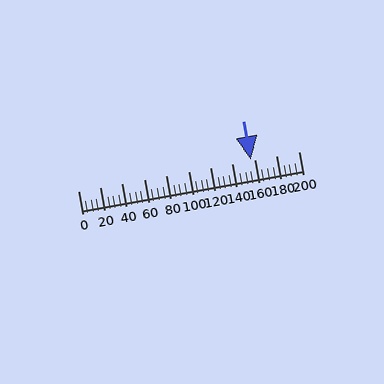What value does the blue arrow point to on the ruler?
The blue arrow points to approximately 156.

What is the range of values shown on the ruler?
The ruler shows values from 0 to 200.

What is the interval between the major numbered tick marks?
The major tick marks are spaced 20 units apart.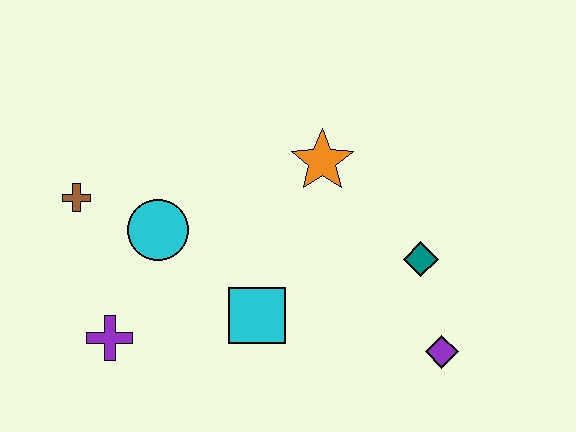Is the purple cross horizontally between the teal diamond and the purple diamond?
No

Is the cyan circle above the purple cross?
Yes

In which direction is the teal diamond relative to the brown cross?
The teal diamond is to the right of the brown cross.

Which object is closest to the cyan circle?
The brown cross is closest to the cyan circle.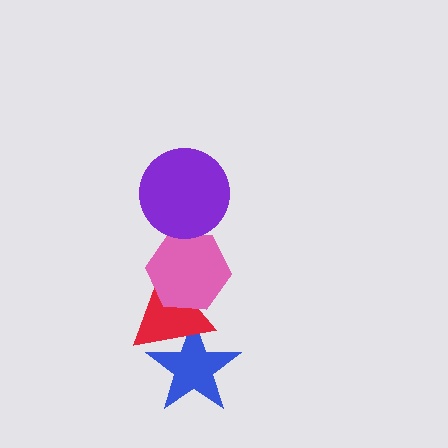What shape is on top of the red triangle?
The pink hexagon is on top of the red triangle.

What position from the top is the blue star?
The blue star is 4th from the top.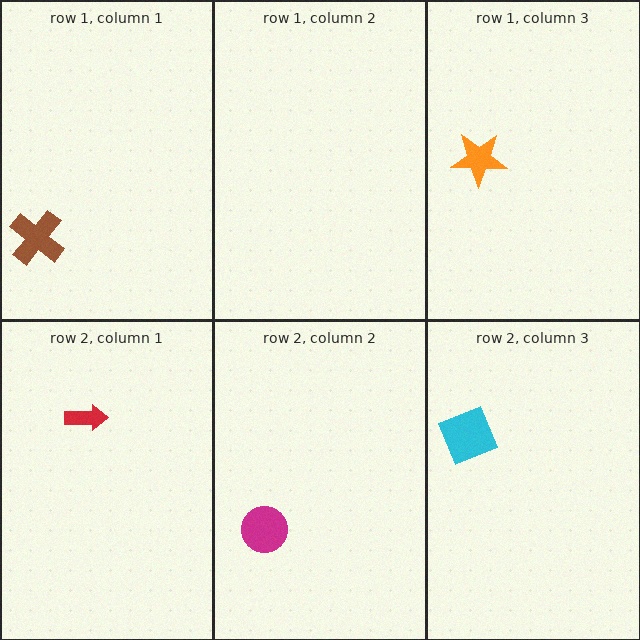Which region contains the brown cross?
The row 1, column 1 region.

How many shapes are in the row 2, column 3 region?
1.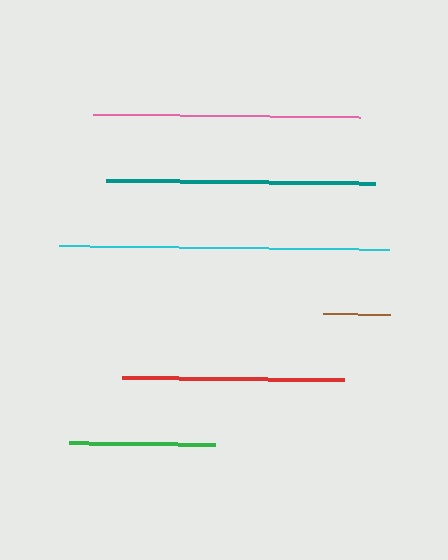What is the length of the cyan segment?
The cyan segment is approximately 330 pixels long.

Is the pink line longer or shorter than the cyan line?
The cyan line is longer than the pink line.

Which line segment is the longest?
The cyan line is the longest at approximately 330 pixels.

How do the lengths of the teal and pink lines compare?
The teal and pink lines are approximately the same length.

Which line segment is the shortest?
The brown line is the shortest at approximately 67 pixels.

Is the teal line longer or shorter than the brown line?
The teal line is longer than the brown line.